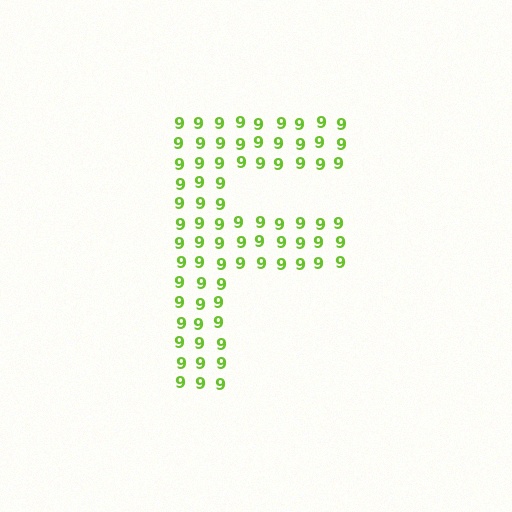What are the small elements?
The small elements are digit 9's.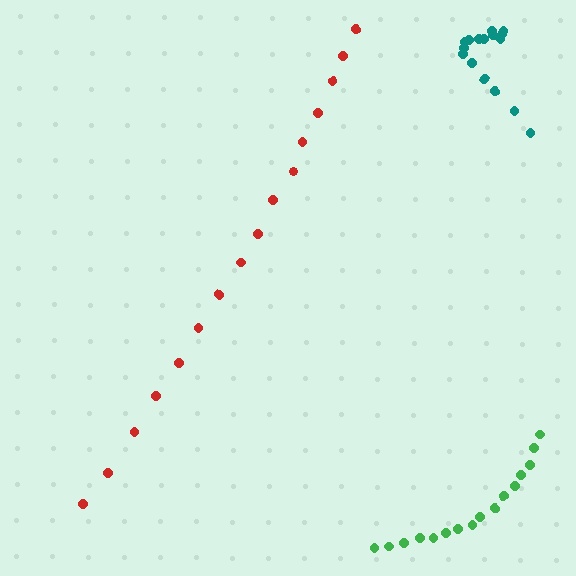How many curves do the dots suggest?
There are 3 distinct paths.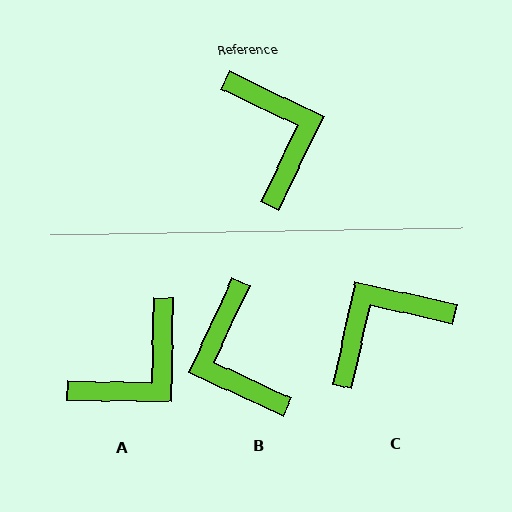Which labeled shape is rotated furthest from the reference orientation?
B, about 179 degrees away.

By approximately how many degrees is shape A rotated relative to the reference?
Approximately 65 degrees clockwise.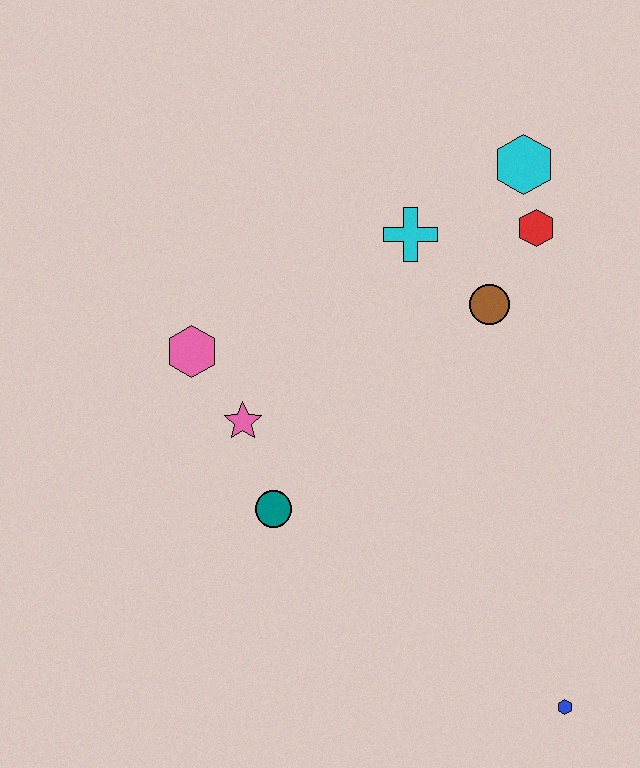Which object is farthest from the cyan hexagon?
The blue hexagon is farthest from the cyan hexagon.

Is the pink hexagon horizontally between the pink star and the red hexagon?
No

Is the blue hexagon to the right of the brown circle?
Yes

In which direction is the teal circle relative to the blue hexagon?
The teal circle is to the left of the blue hexagon.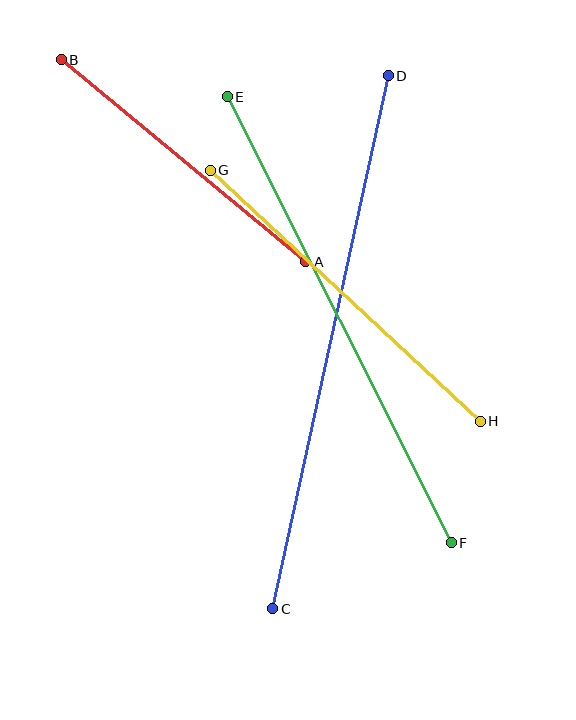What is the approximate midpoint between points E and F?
The midpoint is at approximately (339, 320) pixels.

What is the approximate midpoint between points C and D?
The midpoint is at approximately (331, 342) pixels.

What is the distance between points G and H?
The distance is approximately 369 pixels.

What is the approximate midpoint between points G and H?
The midpoint is at approximately (345, 296) pixels.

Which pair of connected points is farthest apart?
Points C and D are farthest apart.